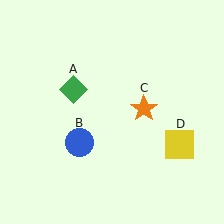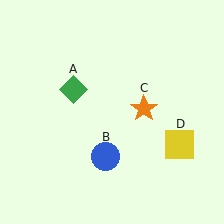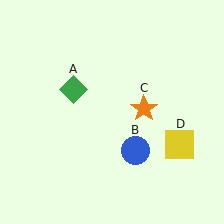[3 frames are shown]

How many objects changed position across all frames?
1 object changed position: blue circle (object B).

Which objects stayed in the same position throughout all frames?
Green diamond (object A) and orange star (object C) and yellow square (object D) remained stationary.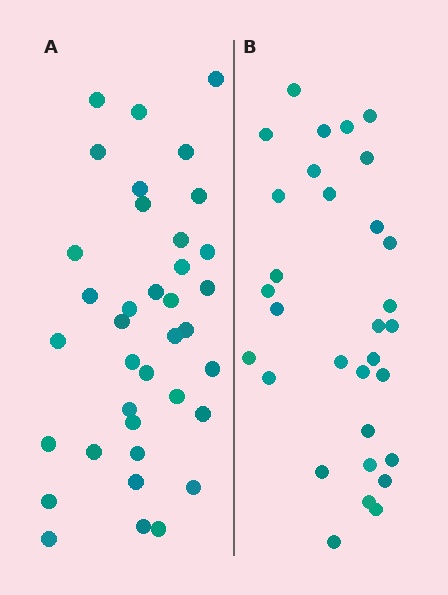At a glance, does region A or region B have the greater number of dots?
Region A (the left region) has more dots.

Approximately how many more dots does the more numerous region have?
Region A has about 6 more dots than region B.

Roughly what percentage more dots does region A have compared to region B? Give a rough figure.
About 20% more.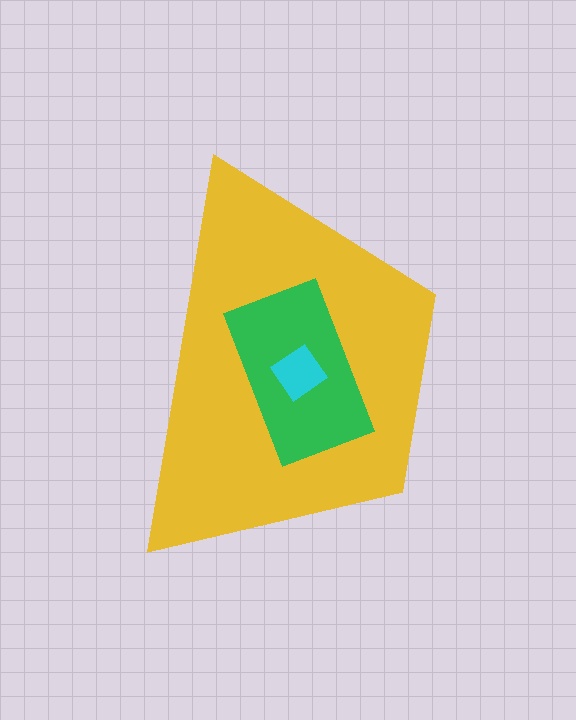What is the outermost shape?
The yellow trapezoid.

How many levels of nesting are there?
3.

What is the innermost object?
The cyan diamond.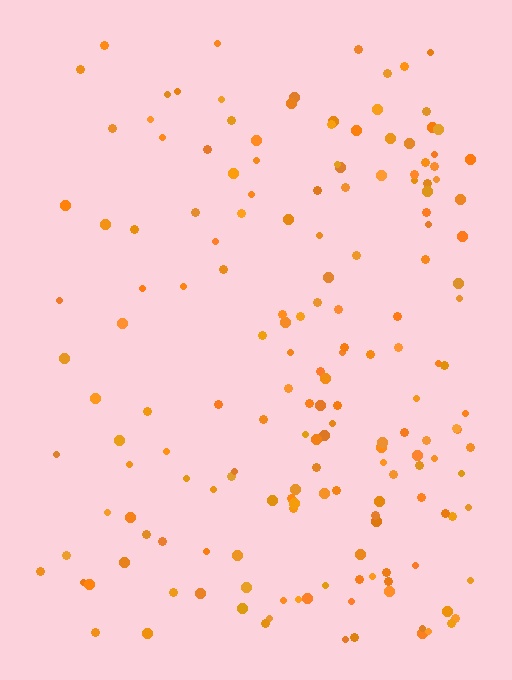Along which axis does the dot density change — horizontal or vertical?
Horizontal.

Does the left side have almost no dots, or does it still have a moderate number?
Still a moderate number, just noticeably fewer than the right.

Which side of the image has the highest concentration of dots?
The right.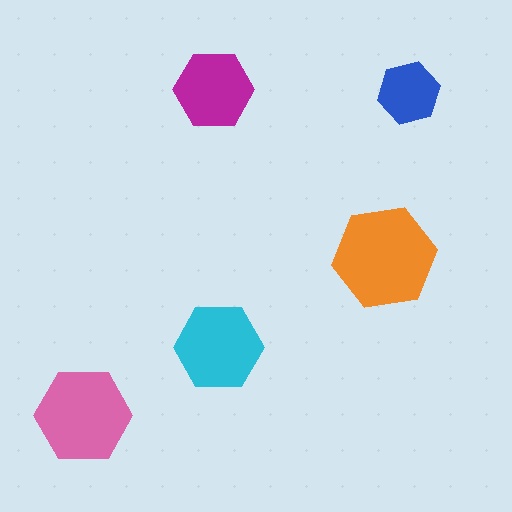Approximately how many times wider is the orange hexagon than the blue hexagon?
About 1.5 times wider.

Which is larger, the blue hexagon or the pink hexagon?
The pink one.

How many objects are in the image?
There are 5 objects in the image.